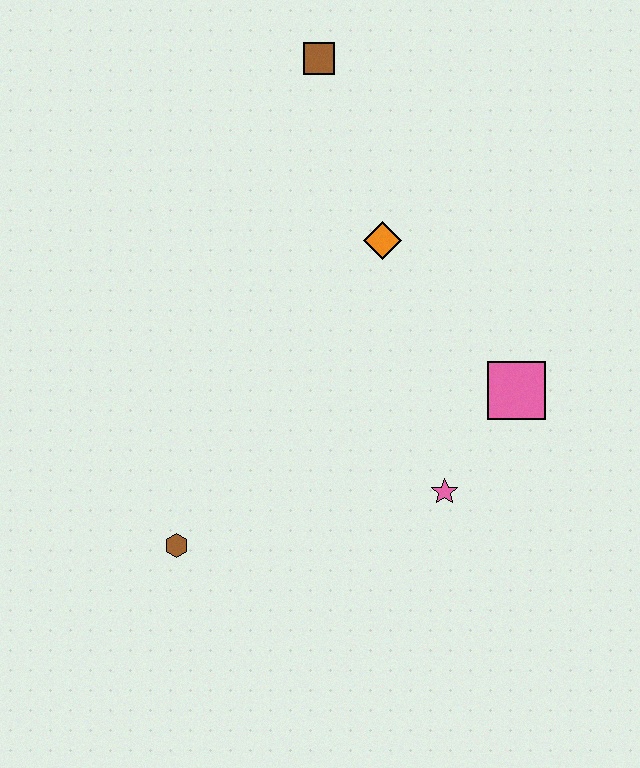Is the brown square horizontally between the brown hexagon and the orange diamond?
Yes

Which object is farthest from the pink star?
The brown square is farthest from the pink star.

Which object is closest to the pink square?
The pink star is closest to the pink square.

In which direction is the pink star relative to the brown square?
The pink star is below the brown square.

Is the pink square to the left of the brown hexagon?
No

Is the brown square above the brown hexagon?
Yes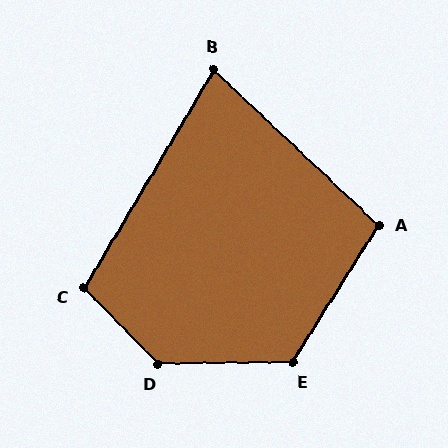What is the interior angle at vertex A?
Approximately 101 degrees (obtuse).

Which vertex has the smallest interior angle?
B, at approximately 77 degrees.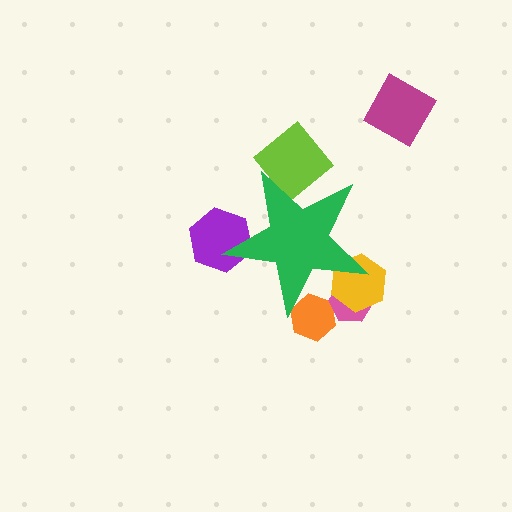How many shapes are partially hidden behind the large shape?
5 shapes are partially hidden.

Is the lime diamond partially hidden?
Yes, the lime diamond is partially hidden behind the green star.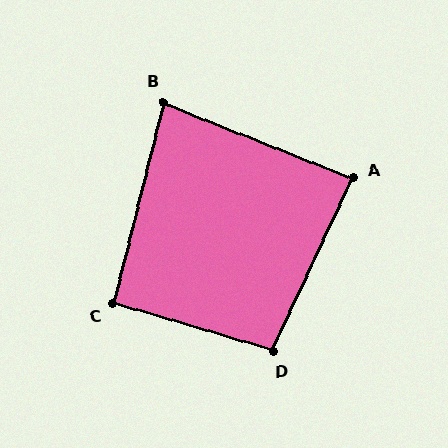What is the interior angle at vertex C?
Approximately 93 degrees (approximately right).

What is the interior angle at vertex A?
Approximately 87 degrees (approximately right).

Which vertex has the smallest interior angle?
B, at approximately 82 degrees.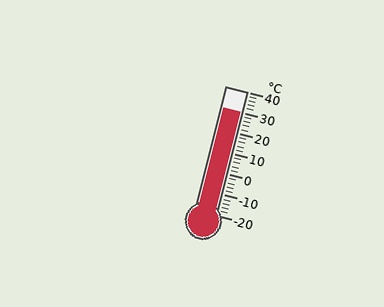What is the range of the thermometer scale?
The thermometer scale ranges from -20°C to 40°C.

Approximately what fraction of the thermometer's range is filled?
The thermometer is filled to approximately 85% of its range.